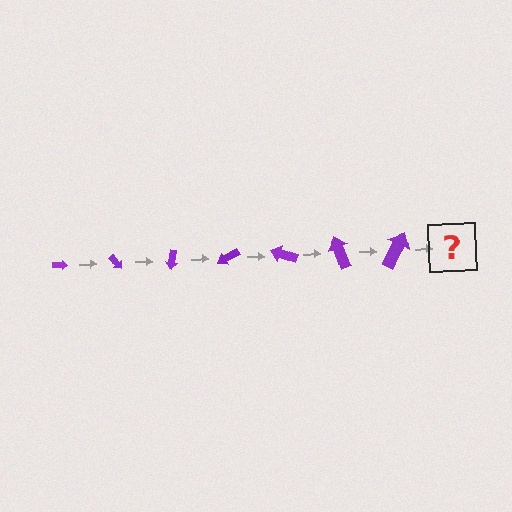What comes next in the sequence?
The next element should be an arrow, larger than the previous one and rotated 350 degrees from the start.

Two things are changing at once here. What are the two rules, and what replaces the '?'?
The two rules are that the arrow grows larger each step and it rotates 50 degrees each step. The '?' should be an arrow, larger than the previous one and rotated 350 degrees from the start.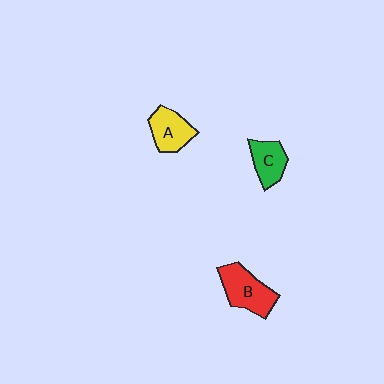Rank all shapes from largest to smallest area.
From largest to smallest: B (red), A (yellow), C (green).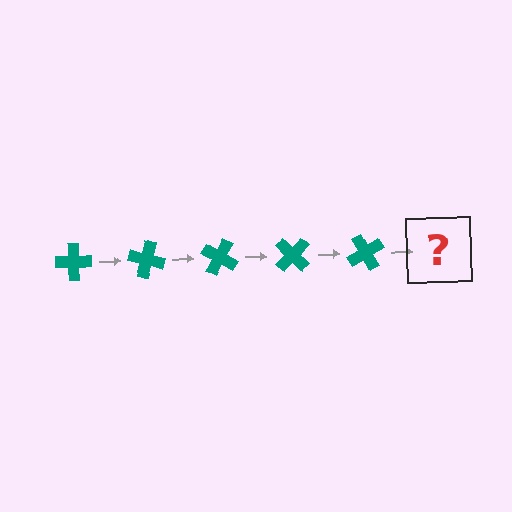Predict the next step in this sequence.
The next step is a teal cross rotated 75 degrees.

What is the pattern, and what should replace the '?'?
The pattern is that the cross rotates 15 degrees each step. The '?' should be a teal cross rotated 75 degrees.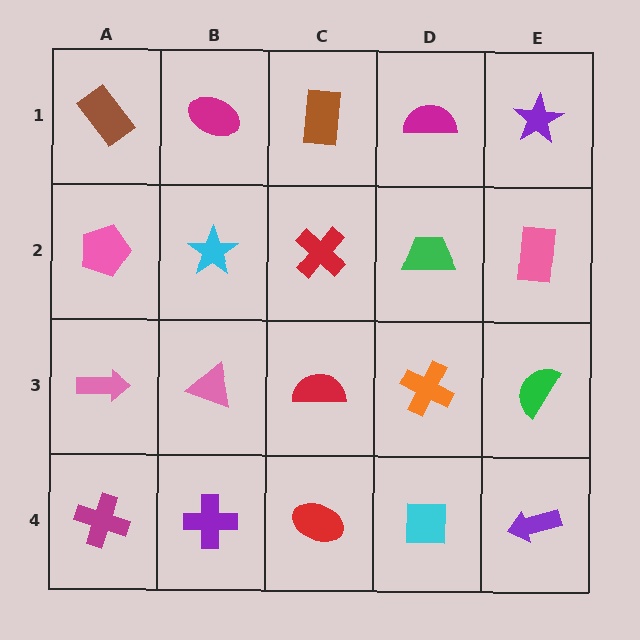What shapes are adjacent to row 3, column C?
A red cross (row 2, column C), a red ellipse (row 4, column C), a pink triangle (row 3, column B), an orange cross (row 3, column D).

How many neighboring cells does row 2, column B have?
4.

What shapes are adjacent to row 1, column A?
A pink pentagon (row 2, column A), a magenta ellipse (row 1, column B).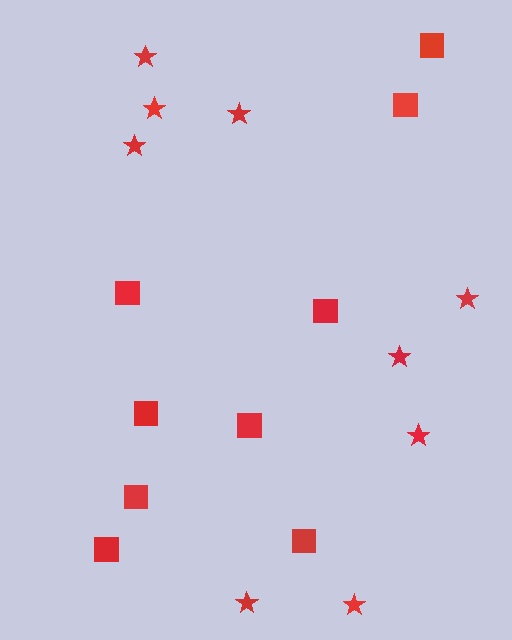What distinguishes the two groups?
There are 2 groups: one group of stars (9) and one group of squares (9).